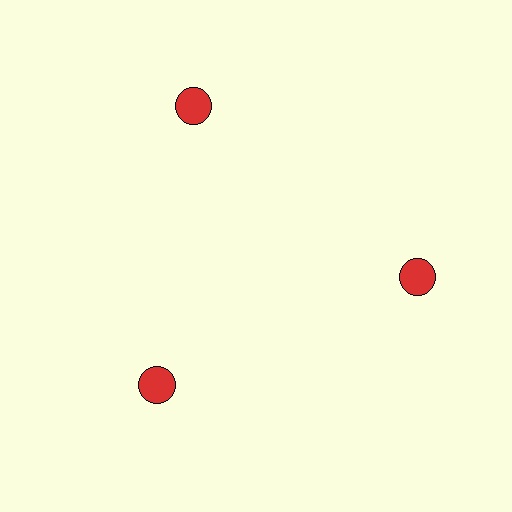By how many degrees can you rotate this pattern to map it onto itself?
The pattern maps onto itself every 120 degrees of rotation.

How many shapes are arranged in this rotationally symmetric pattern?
There are 3 shapes, arranged in 3 groups of 1.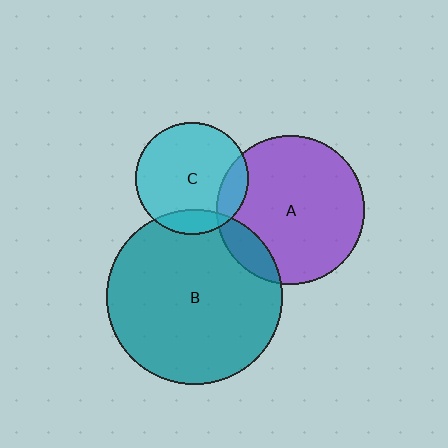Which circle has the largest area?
Circle B (teal).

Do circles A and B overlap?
Yes.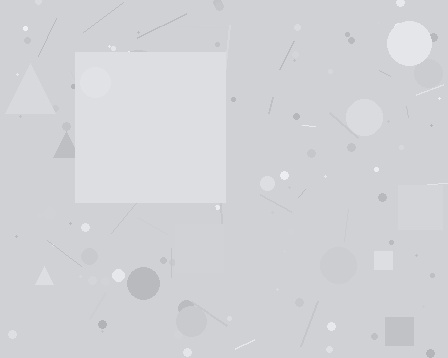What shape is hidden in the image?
A square is hidden in the image.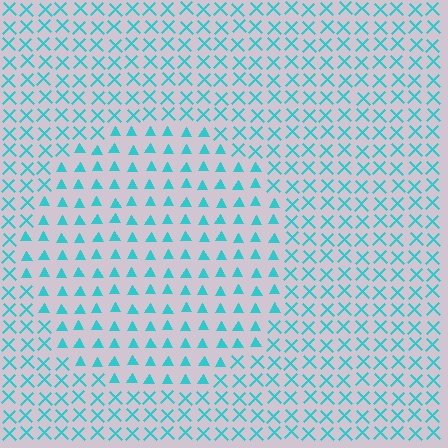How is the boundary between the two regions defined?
The boundary is defined by a change in element shape: triangles inside vs. X marks outside. All elements share the same color and spacing.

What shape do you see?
I see a circle.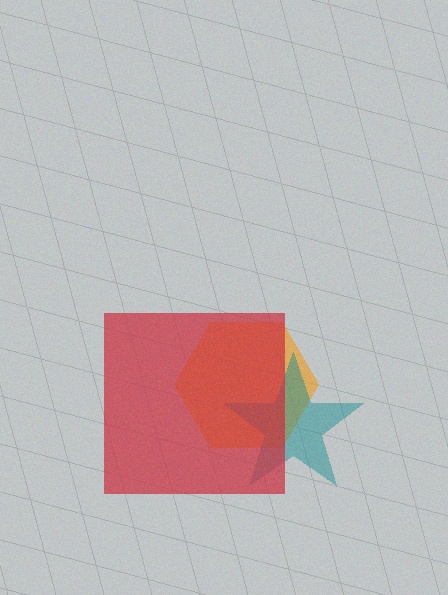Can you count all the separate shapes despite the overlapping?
Yes, there are 3 separate shapes.